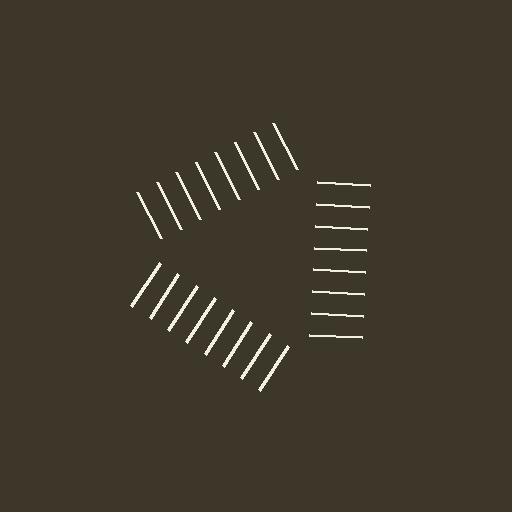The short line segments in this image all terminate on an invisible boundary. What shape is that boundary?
An illusory triangle — the line segments terminate on its edges but no continuous stroke is drawn.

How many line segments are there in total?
24 — 8 along each of the 3 edges.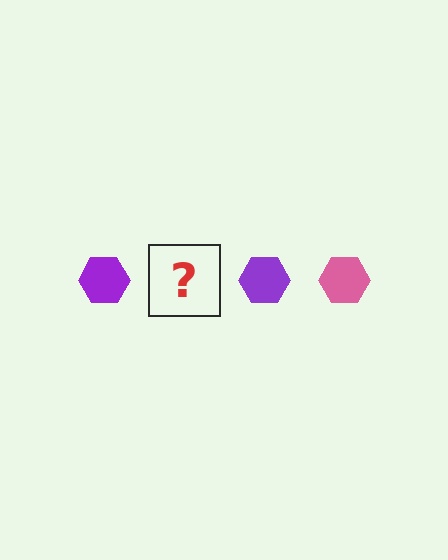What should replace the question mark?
The question mark should be replaced with a pink hexagon.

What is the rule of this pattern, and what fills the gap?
The rule is that the pattern cycles through purple, pink hexagons. The gap should be filled with a pink hexagon.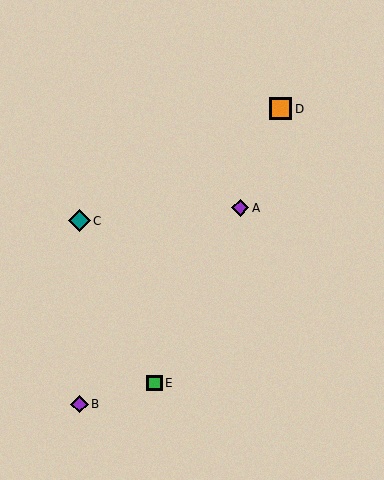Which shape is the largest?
The orange square (labeled D) is the largest.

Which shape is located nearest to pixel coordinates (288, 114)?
The orange square (labeled D) at (281, 109) is nearest to that location.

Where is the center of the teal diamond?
The center of the teal diamond is at (80, 221).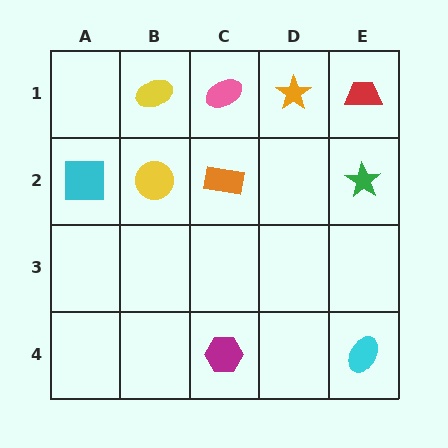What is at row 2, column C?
An orange rectangle.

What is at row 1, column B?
A yellow ellipse.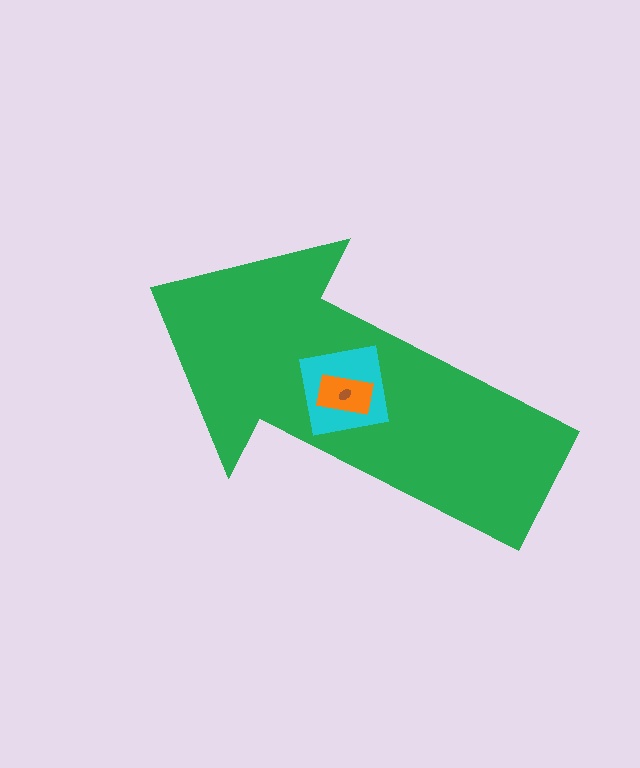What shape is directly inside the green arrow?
The cyan square.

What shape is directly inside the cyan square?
The orange rectangle.